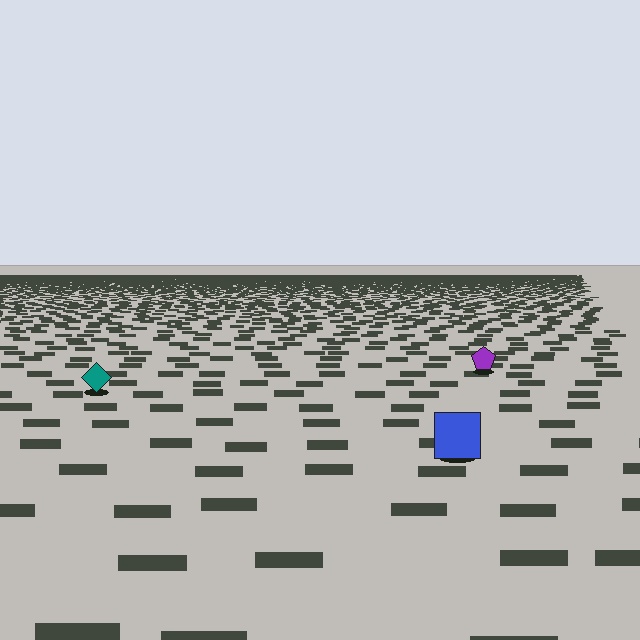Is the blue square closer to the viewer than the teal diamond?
Yes. The blue square is closer — you can tell from the texture gradient: the ground texture is coarser near it.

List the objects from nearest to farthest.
From nearest to farthest: the blue square, the teal diamond, the purple pentagon.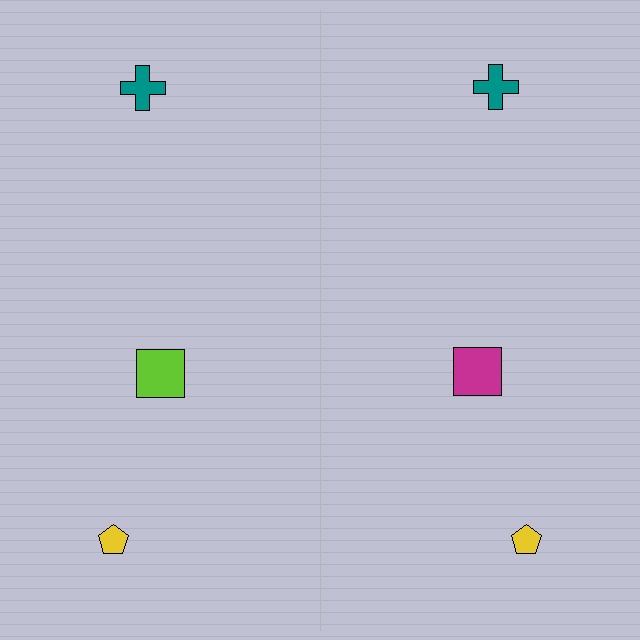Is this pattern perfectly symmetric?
No, the pattern is not perfectly symmetric. The magenta square on the right side breaks the symmetry — its mirror counterpart is lime.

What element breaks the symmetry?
The magenta square on the right side breaks the symmetry — its mirror counterpart is lime.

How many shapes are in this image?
There are 6 shapes in this image.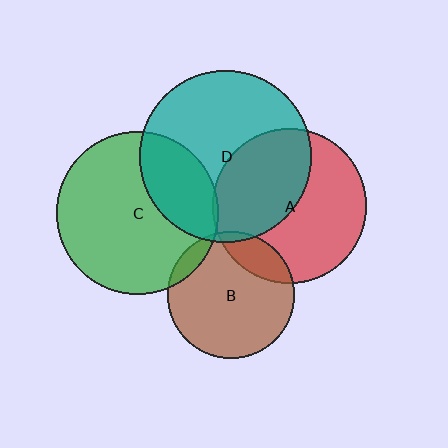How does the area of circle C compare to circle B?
Approximately 1.6 times.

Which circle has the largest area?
Circle D (teal).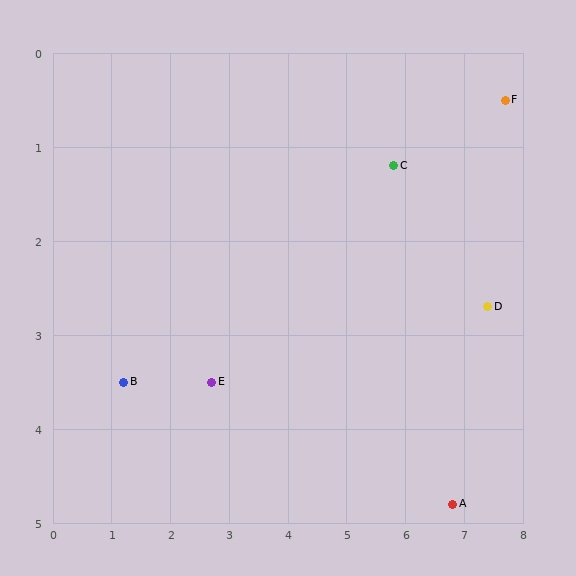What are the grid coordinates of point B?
Point B is at approximately (1.2, 3.5).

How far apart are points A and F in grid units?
Points A and F are about 4.4 grid units apart.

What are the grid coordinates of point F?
Point F is at approximately (7.7, 0.5).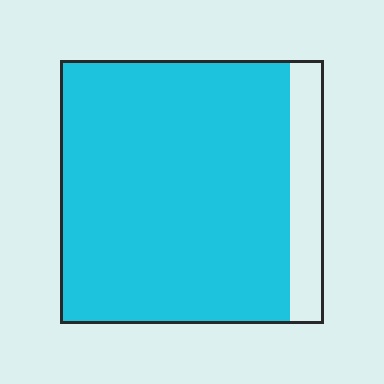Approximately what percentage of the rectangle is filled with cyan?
Approximately 85%.